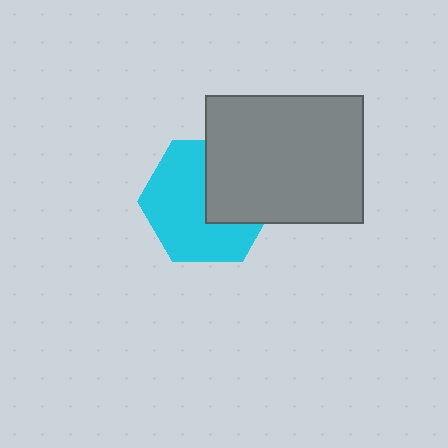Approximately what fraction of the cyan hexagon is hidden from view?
Roughly 37% of the cyan hexagon is hidden behind the gray rectangle.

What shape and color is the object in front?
The object in front is a gray rectangle.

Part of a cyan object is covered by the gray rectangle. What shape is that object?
It is a hexagon.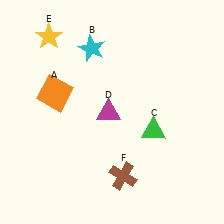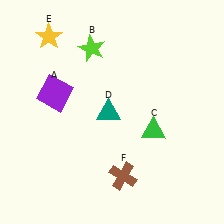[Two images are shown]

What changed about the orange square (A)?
In Image 1, A is orange. In Image 2, it changed to purple.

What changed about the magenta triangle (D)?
In Image 1, D is magenta. In Image 2, it changed to teal.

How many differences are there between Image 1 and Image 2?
There are 3 differences between the two images.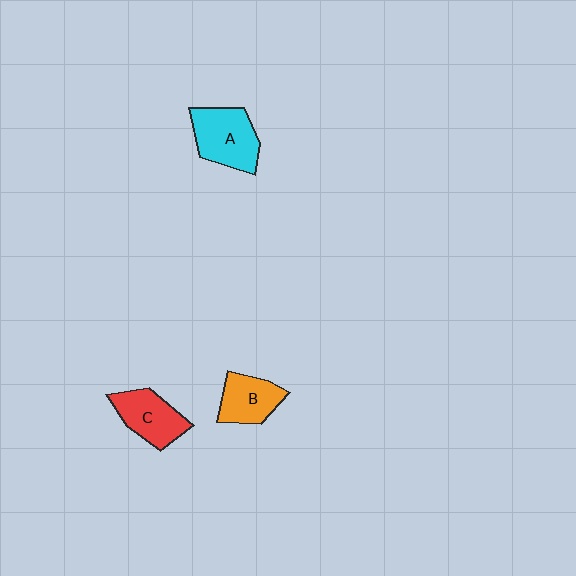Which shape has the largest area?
Shape A (cyan).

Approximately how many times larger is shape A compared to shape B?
Approximately 1.3 times.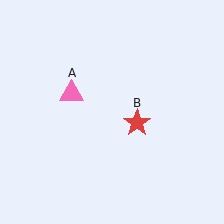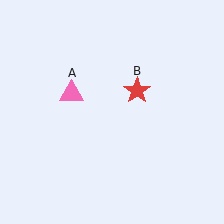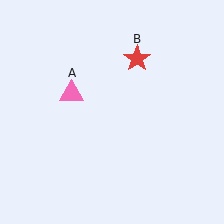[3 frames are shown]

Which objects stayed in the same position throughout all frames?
Pink triangle (object A) remained stationary.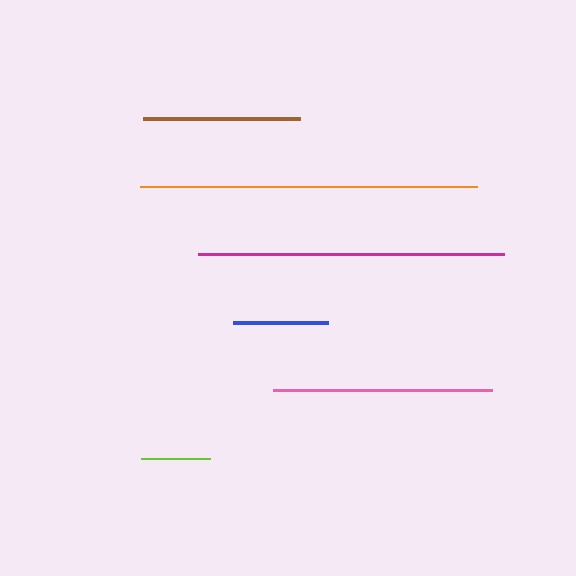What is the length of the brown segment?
The brown segment is approximately 157 pixels long.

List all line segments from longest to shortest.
From longest to shortest: orange, magenta, pink, brown, blue, lime.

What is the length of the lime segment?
The lime segment is approximately 69 pixels long.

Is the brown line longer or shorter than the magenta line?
The magenta line is longer than the brown line.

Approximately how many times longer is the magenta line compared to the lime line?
The magenta line is approximately 4.4 times the length of the lime line.